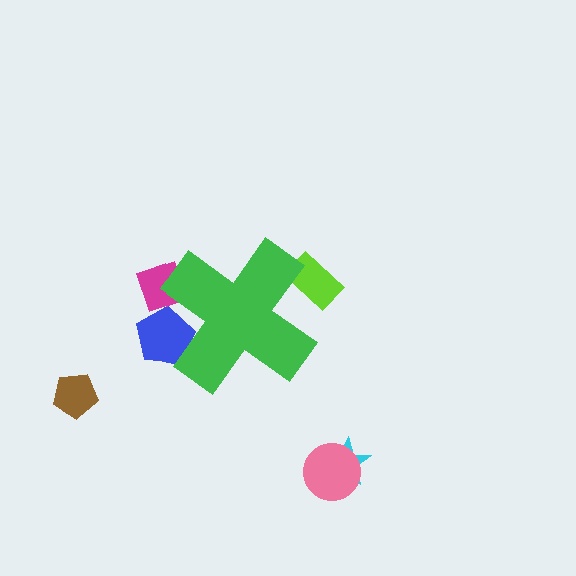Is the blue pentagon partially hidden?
Yes, the blue pentagon is partially hidden behind the green cross.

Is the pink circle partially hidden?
No, the pink circle is fully visible.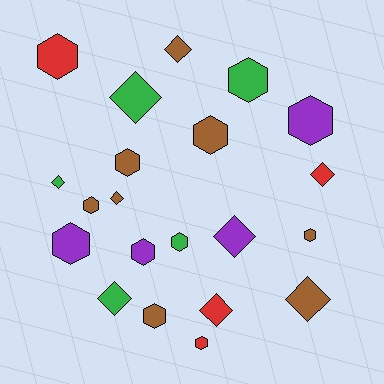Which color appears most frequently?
Brown, with 8 objects.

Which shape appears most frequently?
Hexagon, with 12 objects.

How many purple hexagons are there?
There are 3 purple hexagons.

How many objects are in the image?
There are 21 objects.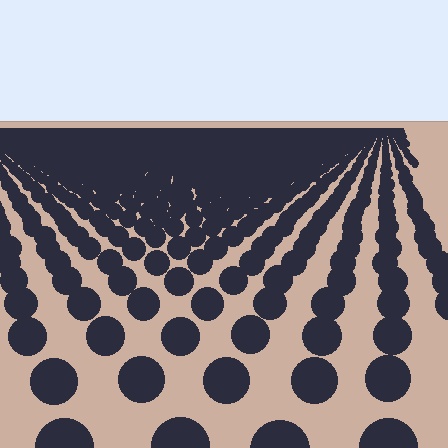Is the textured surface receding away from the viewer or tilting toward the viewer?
The surface is receding away from the viewer. Texture elements get smaller and denser toward the top.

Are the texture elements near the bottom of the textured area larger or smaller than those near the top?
Larger. Near the bottom, elements are closer to the viewer and appear at a bigger on-screen size.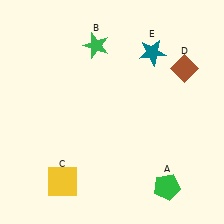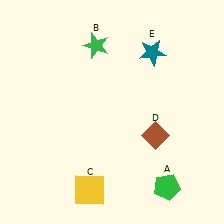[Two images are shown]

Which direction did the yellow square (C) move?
The yellow square (C) moved right.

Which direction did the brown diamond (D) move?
The brown diamond (D) moved down.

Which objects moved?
The objects that moved are: the yellow square (C), the brown diamond (D).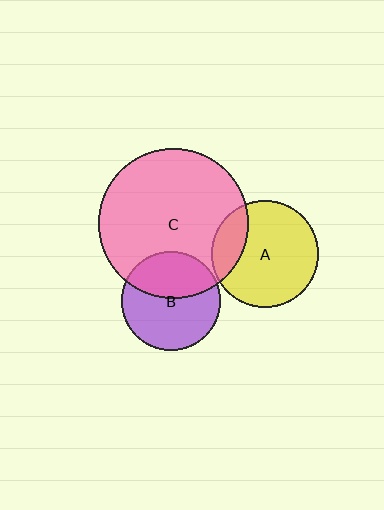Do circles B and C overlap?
Yes.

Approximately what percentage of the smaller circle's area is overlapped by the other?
Approximately 40%.